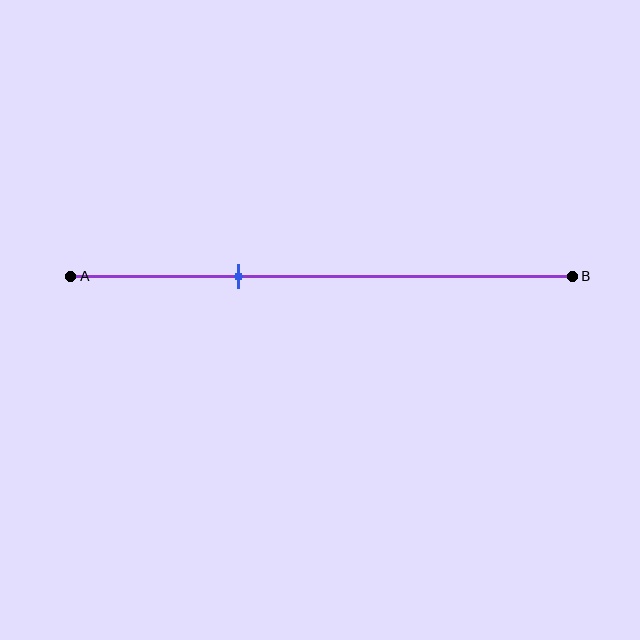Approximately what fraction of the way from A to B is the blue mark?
The blue mark is approximately 35% of the way from A to B.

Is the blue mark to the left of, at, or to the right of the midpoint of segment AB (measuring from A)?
The blue mark is to the left of the midpoint of segment AB.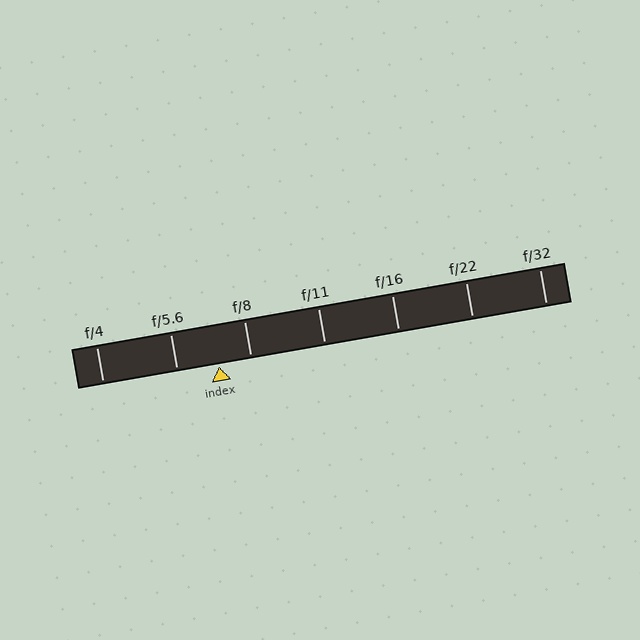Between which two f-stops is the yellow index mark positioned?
The index mark is between f/5.6 and f/8.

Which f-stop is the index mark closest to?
The index mark is closest to f/8.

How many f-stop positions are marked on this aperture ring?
There are 7 f-stop positions marked.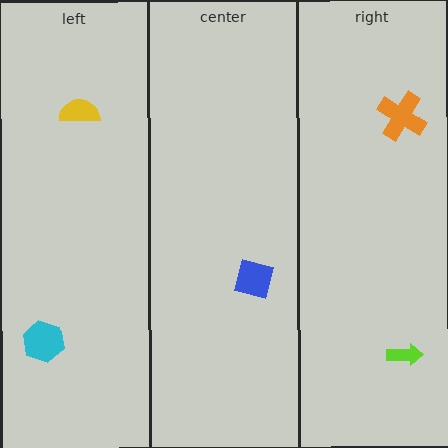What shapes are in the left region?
The yellow semicircle, the cyan hexagon.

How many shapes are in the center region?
1.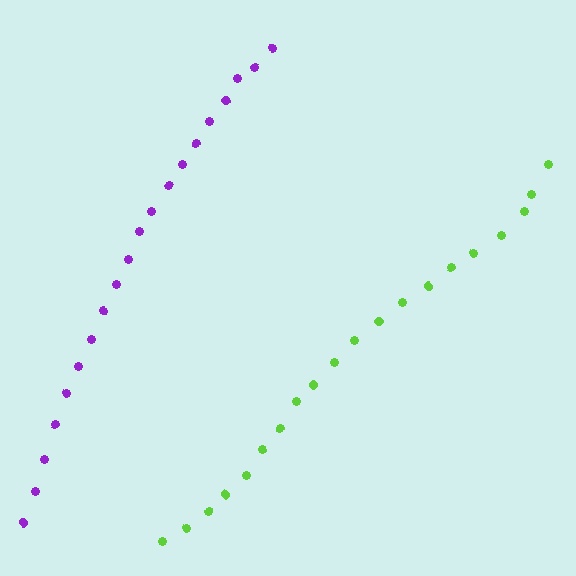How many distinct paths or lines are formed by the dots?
There are 2 distinct paths.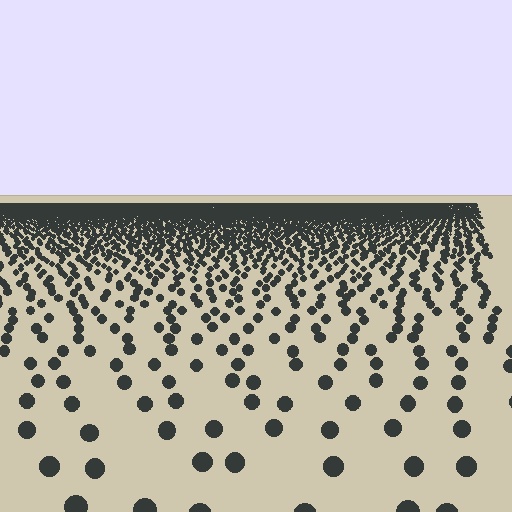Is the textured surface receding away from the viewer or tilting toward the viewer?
The surface is receding away from the viewer. Texture elements get smaller and denser toward the top.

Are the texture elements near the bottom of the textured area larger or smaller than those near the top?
Larger. Near the bottom, elements are closer to the viewer and appear at a bigger on-screen size.